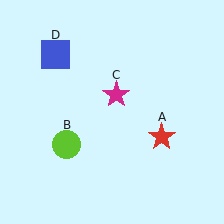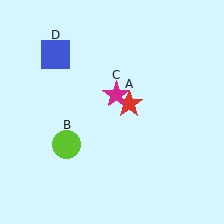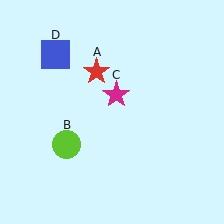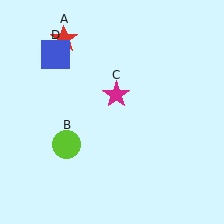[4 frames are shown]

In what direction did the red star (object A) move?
The red star (object A) moved up and to the left.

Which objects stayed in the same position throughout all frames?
Lime circle (object B) and magenta star (object C) and blue square (object D) remained stationary.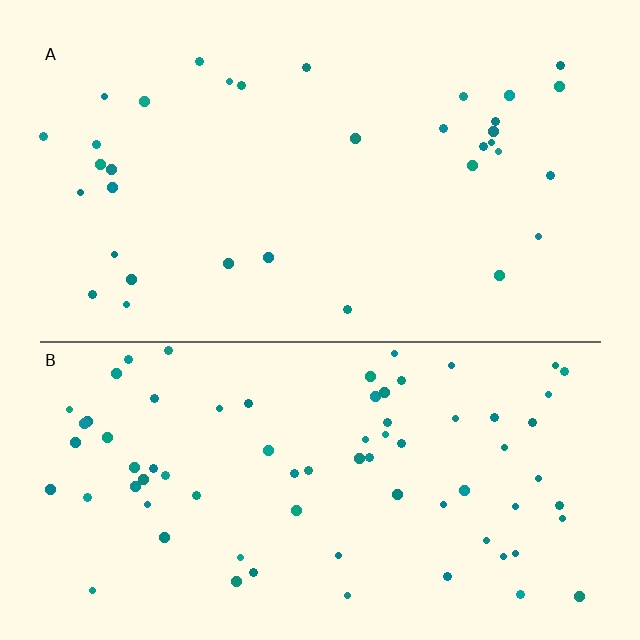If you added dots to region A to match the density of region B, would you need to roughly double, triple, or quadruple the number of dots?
Approximately double.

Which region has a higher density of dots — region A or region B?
B (the bottom).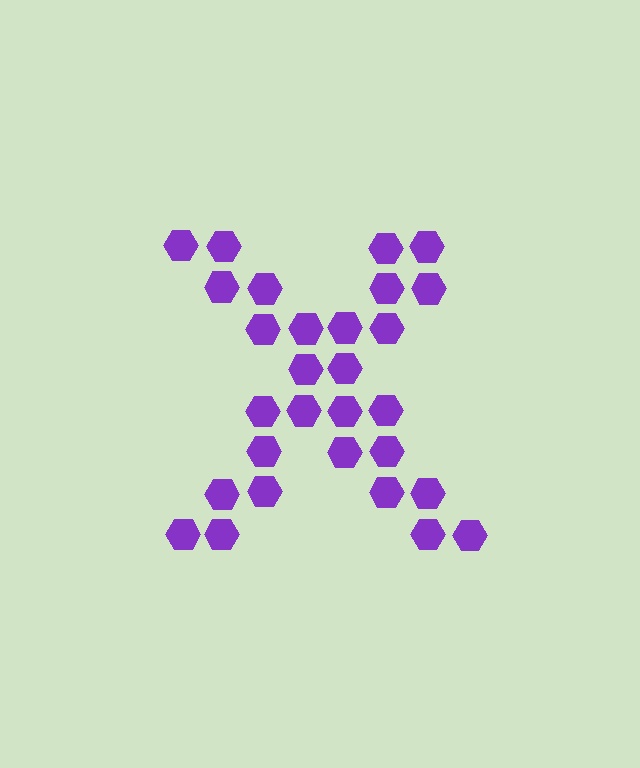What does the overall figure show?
The overall figure shows the letter X.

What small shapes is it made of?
It is made of small hexagons.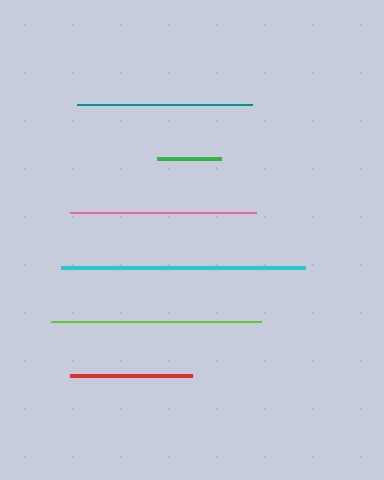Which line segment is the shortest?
The green line is the shortest at approximately 65 pixels.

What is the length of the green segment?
The green segment is approximately 65 pixels long.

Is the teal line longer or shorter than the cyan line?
The cyan line is longer than the teal line.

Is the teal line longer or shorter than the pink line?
The pink line is longer than the teal line.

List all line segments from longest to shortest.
From longest to shortest: cyan, lime, pink, teal, red, green.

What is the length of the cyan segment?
The cyan segment is approximately 244 pixels long.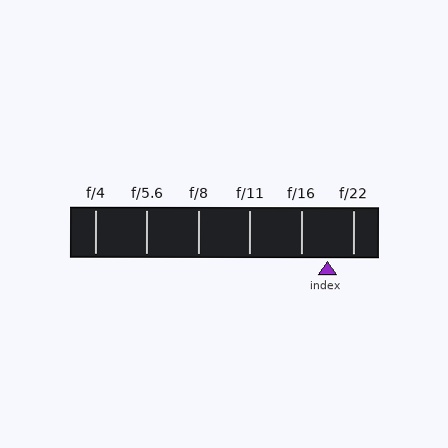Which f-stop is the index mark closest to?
The index mark is closest to f/22.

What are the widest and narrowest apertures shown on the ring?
The widest aperture shown is f/4 and the narrowest is f/22.